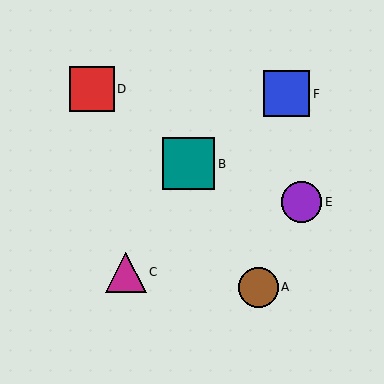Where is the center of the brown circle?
The center of the brown circle is at (259, 287).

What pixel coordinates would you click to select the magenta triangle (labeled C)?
Click at (126, 272) to select the magenta triangle C.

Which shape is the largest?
The teal square (labeled B) is the largest.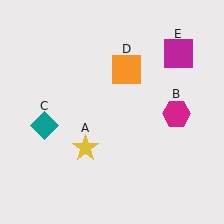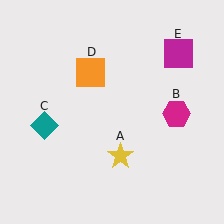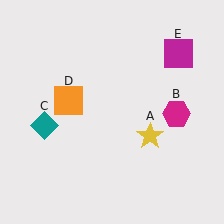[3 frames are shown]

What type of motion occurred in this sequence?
The yellow star (object A), orange square (object D) rotated counterclockwise around the center of the scene.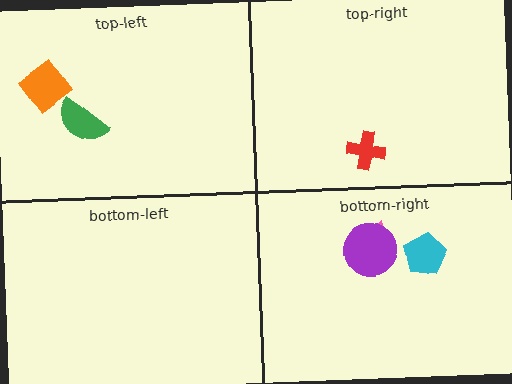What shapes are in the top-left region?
The orange diamond, the green semicircle.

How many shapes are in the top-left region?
2.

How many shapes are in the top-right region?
1.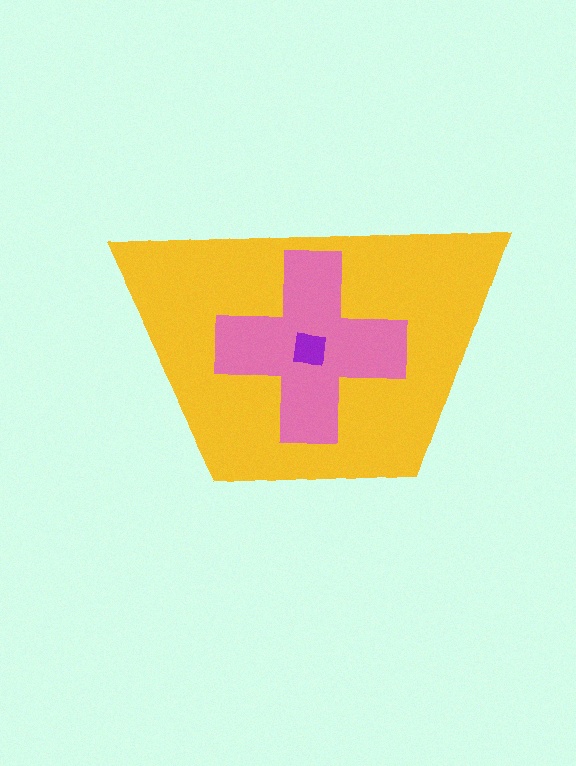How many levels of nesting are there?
3.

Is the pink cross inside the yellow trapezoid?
Yes.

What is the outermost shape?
The yellow trapezoid.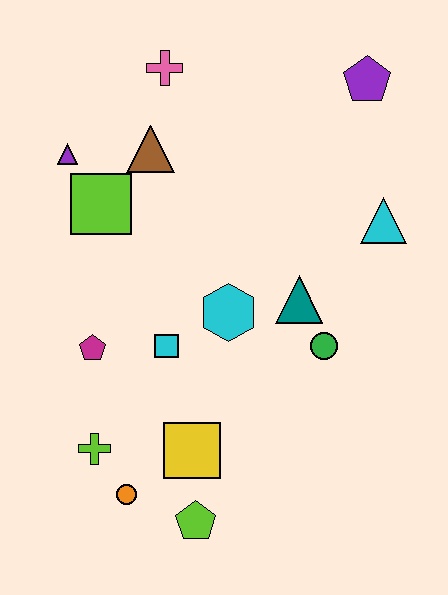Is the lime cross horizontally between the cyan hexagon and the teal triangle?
No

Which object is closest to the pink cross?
The brown triangle is closest to the pink cross.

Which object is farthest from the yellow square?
The purple pentagon is farthest from the yellow square.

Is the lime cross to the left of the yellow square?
Yes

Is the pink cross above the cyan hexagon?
Yes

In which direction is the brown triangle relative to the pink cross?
The brown triangle is below the pink cross.